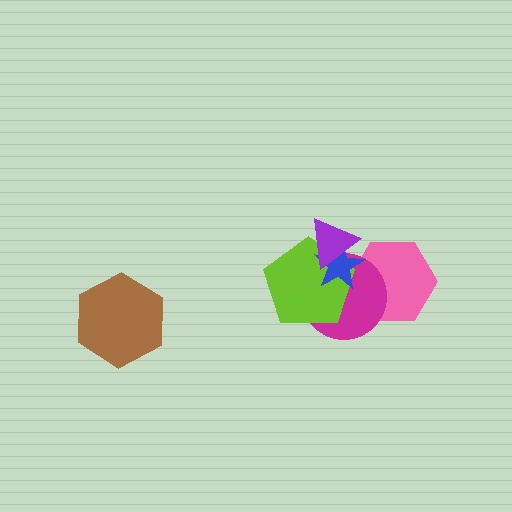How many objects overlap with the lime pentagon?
3 objects overlap with the lime pentagon.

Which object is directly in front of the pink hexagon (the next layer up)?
The magenta circle is directly in front of the pink hexagon.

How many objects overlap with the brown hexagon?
0 objects overlap with the brown hexagon.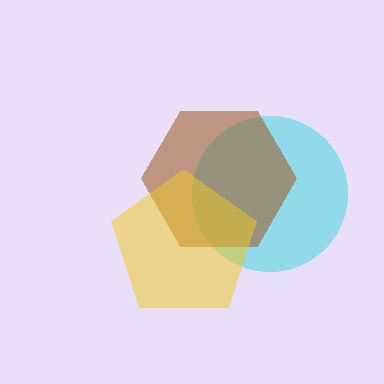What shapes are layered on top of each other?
The layered shapes are: a cyan circle, a brown hexagon, a yellow pentagon.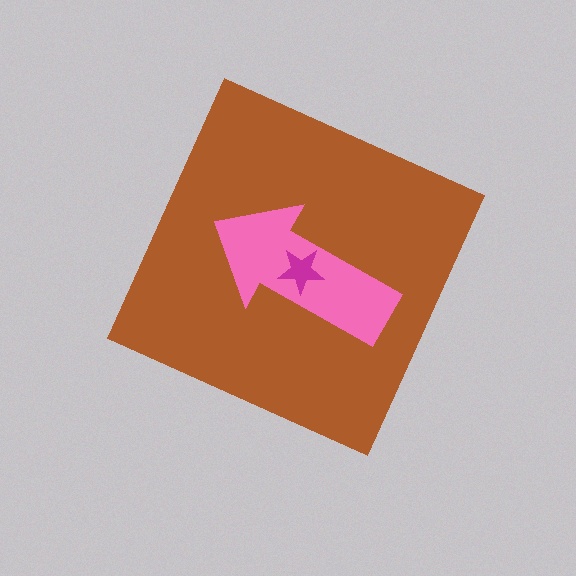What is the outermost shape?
The brown diamond.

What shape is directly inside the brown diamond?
The pink arrow.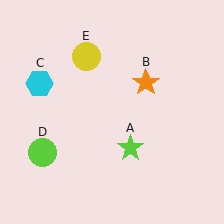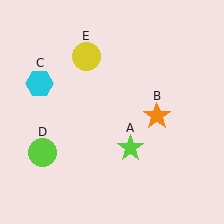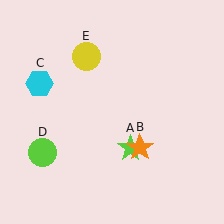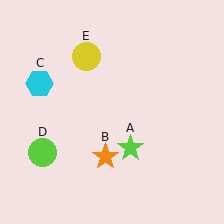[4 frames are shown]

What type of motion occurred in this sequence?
The orange star (object B) rotated clockwise around the center of the scene.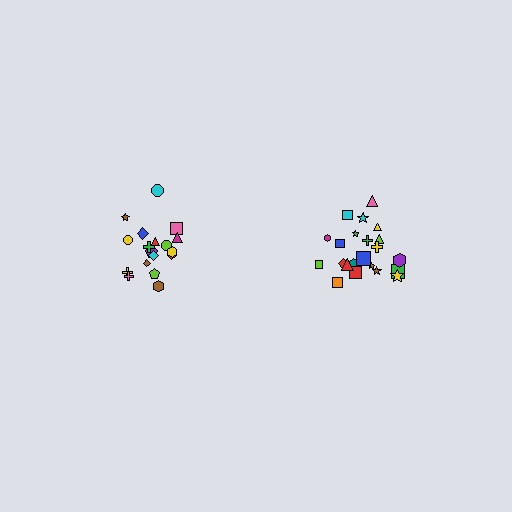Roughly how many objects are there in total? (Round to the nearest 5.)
Roughly 40 objects in total.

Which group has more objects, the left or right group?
The right group.